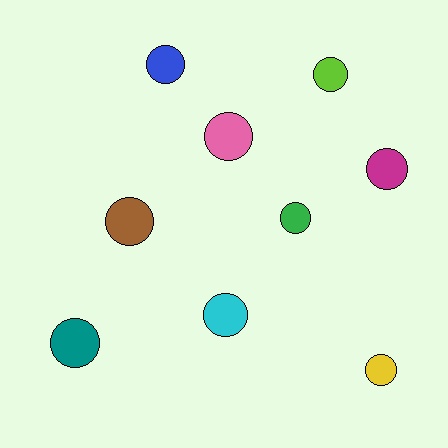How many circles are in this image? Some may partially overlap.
There are 9 circles.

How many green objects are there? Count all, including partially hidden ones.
There is 1 green object.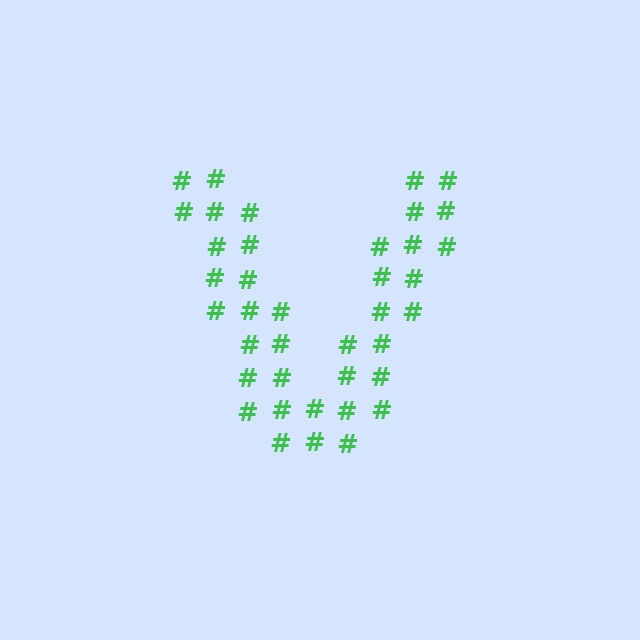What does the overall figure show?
The overall figure shows the letter V.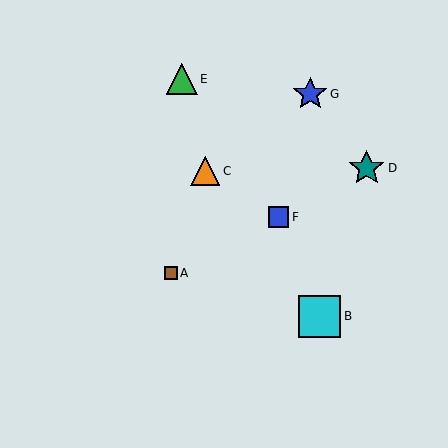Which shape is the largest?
The cyan square (labeled B) is the largest.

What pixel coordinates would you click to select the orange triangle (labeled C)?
Click at (205, 171) to select the orange triangle C.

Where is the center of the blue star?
The center of the blue star is at (310, 94).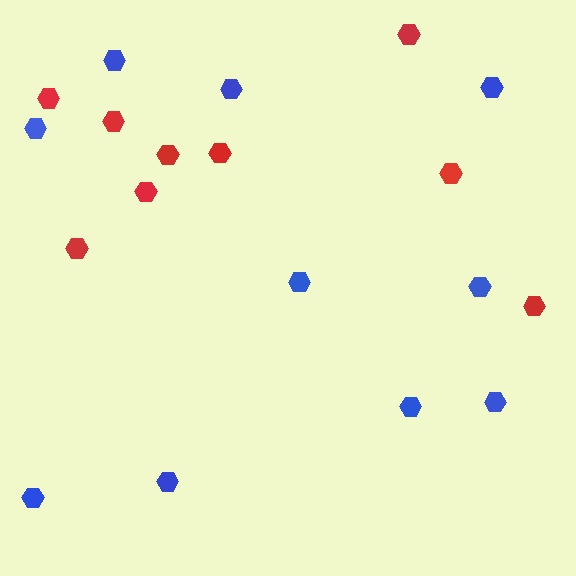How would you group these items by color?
There are 2 groups: one group of red hexagons (9) and one group of blue hexagons (10).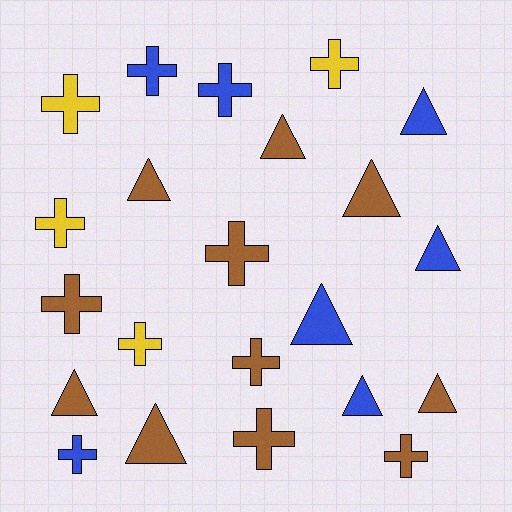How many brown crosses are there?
There are 5 brown crosses.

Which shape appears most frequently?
Cross, with 12 objects.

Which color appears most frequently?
Brown, with 11 objects.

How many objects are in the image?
There are 22 objects.